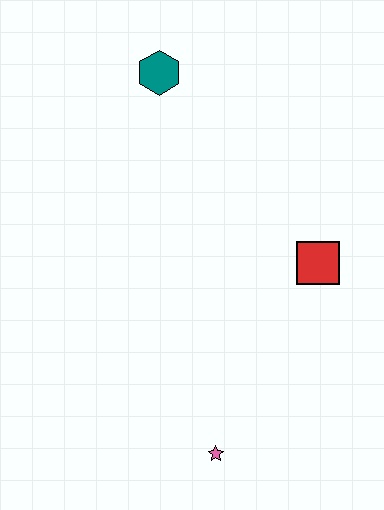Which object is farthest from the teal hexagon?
The pink star is farthest from the teal hexagon.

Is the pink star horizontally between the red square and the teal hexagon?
Yes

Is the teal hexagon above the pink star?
Yes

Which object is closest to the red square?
The pink star is closest to the red square.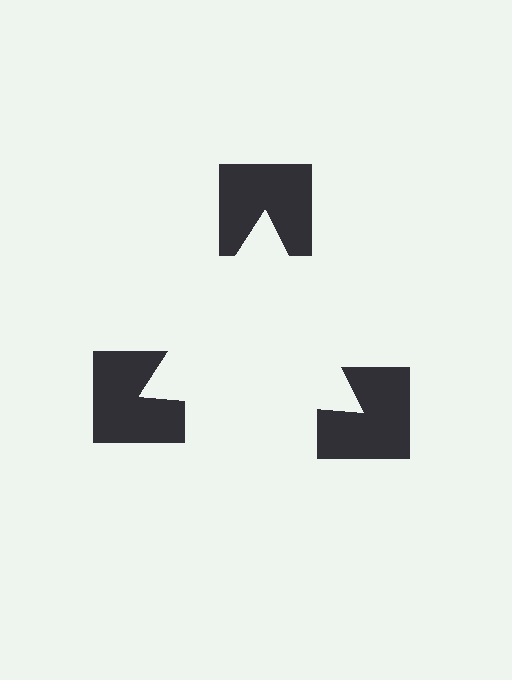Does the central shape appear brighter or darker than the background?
It typically appears slightly brighter than the background, even though no actual brightness change is drawn.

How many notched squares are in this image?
There are 3 — one at each vertex of the illusory triangle.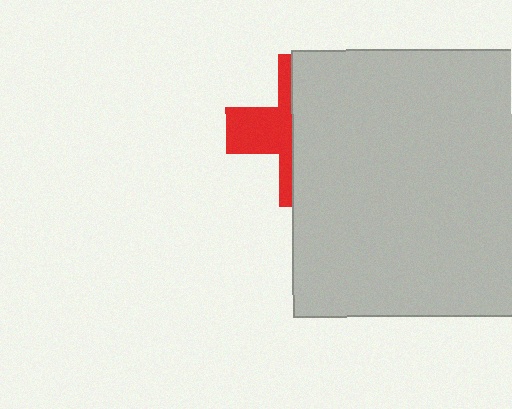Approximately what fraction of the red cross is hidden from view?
Roughly 64% of the red cross is hidden behind the light gray rectangle.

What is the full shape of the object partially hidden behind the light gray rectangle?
The partially hidden object is a red cross.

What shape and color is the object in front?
The object in front is a light gray rectangle.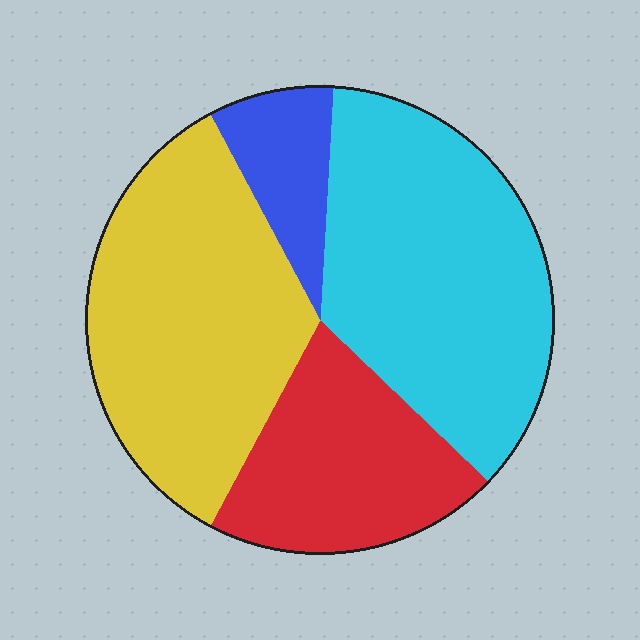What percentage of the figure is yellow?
Yellow covers 35% of the figure.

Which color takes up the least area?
Blue, at roughly 10%.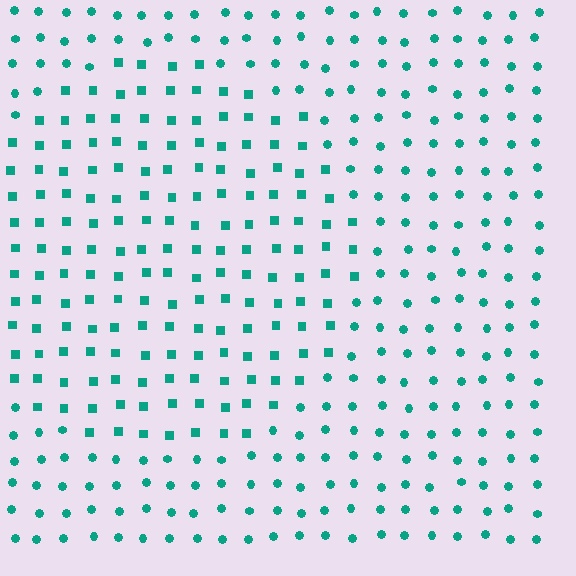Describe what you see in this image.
The image is filled with small teal elements arranged in a uniform grid. A circle-shaped region contains squares, while the surrounding area contains circles. The boundary is defined purely by the change in element shape.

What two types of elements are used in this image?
The image uses squares inside the circle region and circles outside it.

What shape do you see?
I see a circle.